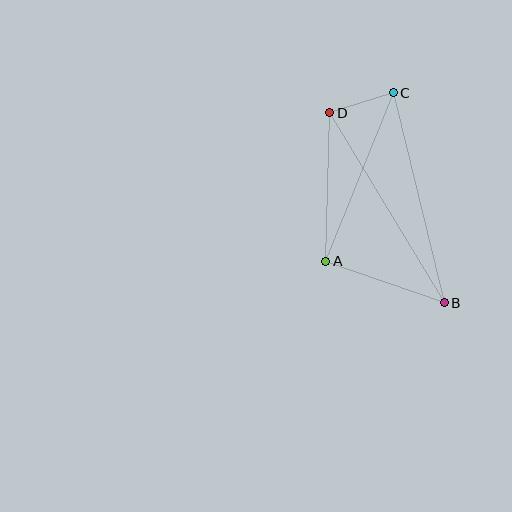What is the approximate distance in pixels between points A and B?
The distance between A and B is approximately 126 pixels.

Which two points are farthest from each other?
Points B and D are farthest from each other.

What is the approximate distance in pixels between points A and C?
The distance between A and C is approximately 181 pixels.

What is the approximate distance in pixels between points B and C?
The distance between B and C is approximately 216 pixels.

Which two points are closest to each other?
Points C and D are closest to each other.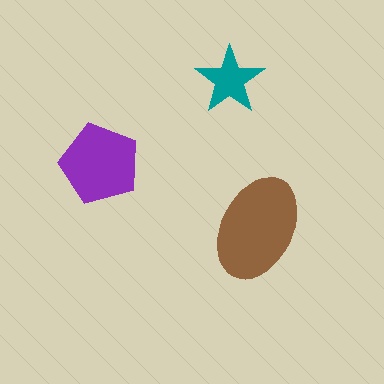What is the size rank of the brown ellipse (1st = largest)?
1st.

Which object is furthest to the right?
The brown ellipse is rightmost.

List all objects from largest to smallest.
The brown ellipse, the purple pentagon, the teal star.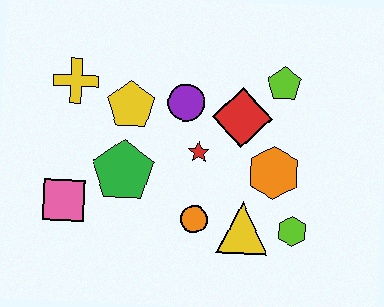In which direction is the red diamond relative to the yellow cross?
The red diamond is to the right of the yellow cross.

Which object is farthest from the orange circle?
The yellow cross is farthest from the orange circle.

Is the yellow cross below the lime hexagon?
No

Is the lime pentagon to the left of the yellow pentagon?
No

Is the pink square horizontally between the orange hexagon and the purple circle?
No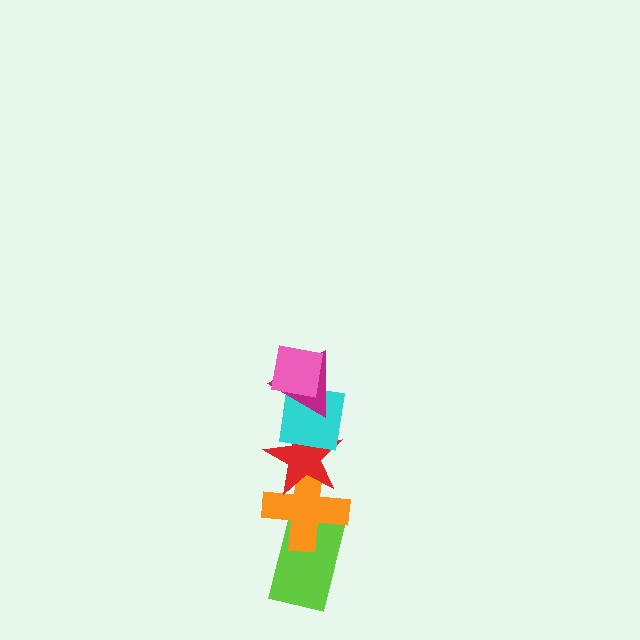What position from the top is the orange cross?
The orange cross is 5th from the top.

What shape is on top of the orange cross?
The red star is on top of the orange cross.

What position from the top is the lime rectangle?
The lime rectangle is 6th from the top.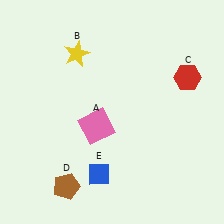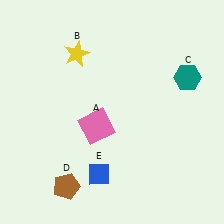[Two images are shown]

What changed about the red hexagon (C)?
In Image 1, C is red. In Image 2, it changed to teal.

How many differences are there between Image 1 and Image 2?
There is 1 difference between the two images.